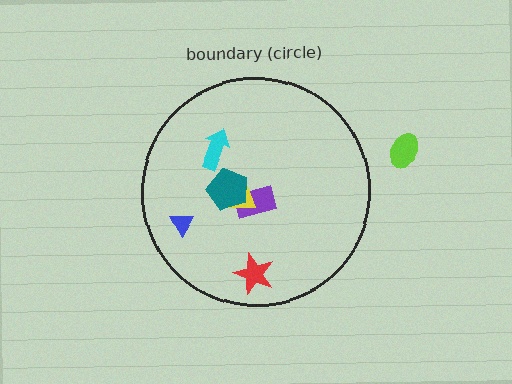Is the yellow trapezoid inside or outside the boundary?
Inside.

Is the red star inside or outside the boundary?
Inside.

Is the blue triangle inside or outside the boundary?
Inside.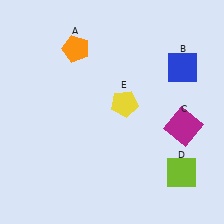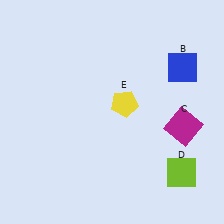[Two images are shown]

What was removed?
The orange pentagon (A) was removed in Image 2.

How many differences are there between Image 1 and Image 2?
There is 1 difference between the two images.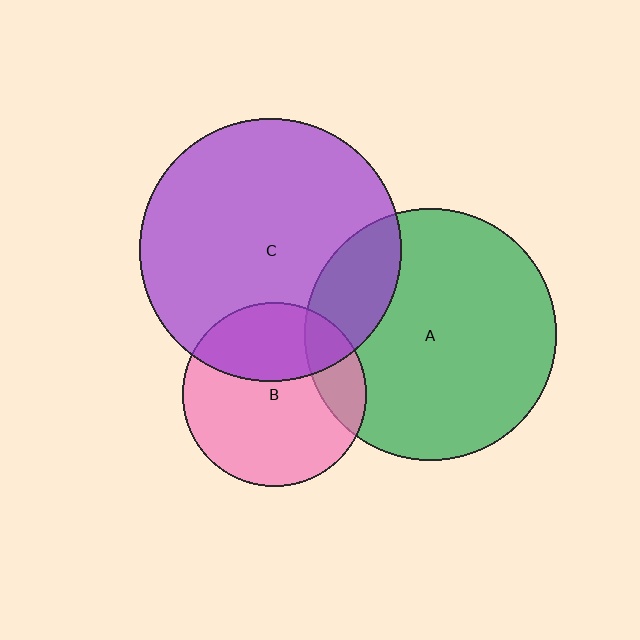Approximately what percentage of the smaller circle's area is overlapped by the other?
Approximately 20%.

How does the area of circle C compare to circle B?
Approximately 2.0 times.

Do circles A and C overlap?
Yes.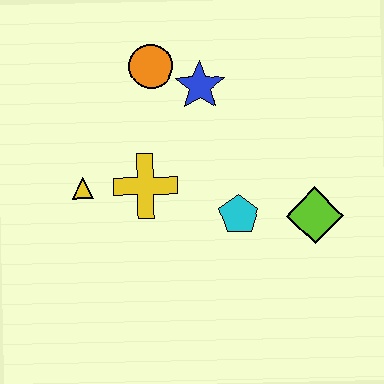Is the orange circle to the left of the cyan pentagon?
Yes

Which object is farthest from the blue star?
The lime diamond is farthest from the blue star.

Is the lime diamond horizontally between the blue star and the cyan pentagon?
No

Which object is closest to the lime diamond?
The cyan pentagon is closest to the lime diamond.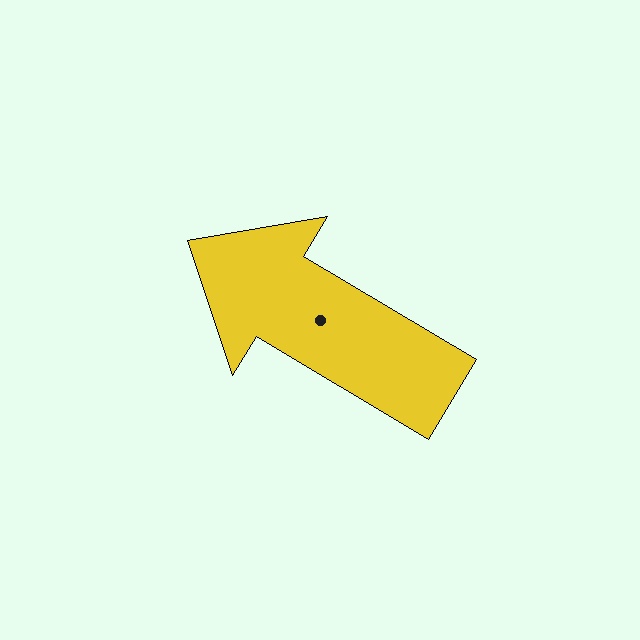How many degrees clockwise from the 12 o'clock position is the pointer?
Approximately 301 degrees.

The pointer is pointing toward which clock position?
Roughly 10 o'clock.